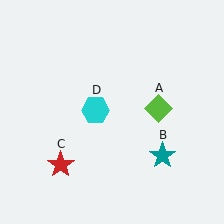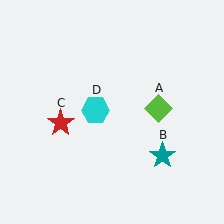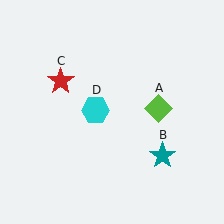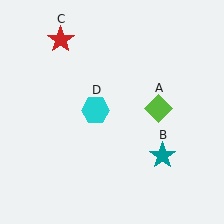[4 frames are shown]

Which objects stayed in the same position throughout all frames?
Lime diamond (object A) and teal star (object B) and cyan hexagon (object D) remained stationary.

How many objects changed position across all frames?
1 object changed position: red star (object C).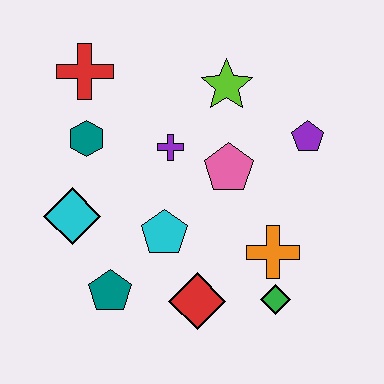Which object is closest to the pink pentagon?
The purple cross is closest to the pink pentagon.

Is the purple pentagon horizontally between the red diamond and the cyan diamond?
No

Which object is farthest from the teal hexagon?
The green diamond is farthest from the teal hexagon.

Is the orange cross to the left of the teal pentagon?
No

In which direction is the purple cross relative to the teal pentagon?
The purple cross is above the teal pentagon.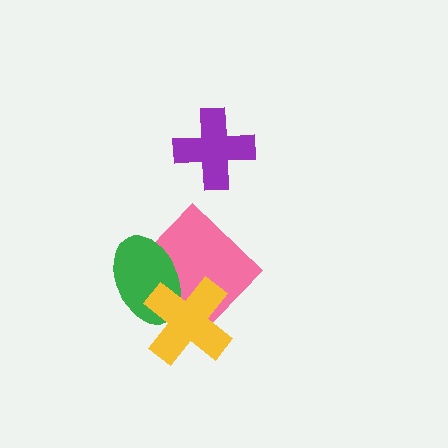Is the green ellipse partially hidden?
Yes, it is partially covered by another shape.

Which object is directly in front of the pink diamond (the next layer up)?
The green ellipse is directly in front of the pink diamond.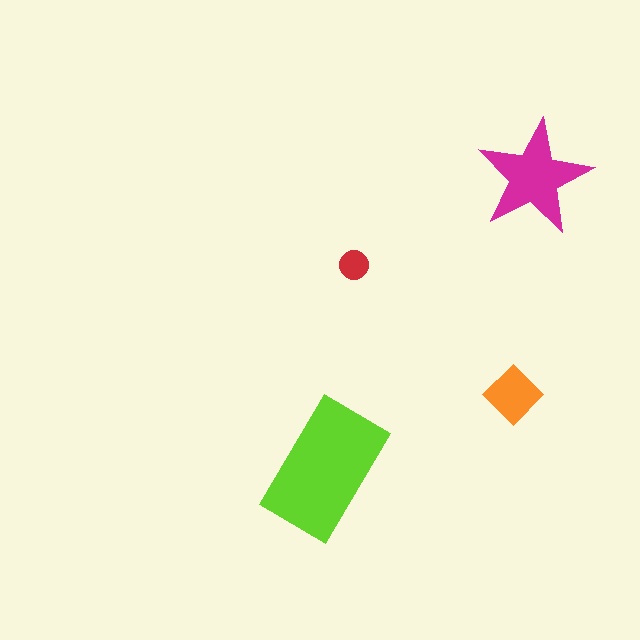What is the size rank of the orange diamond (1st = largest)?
3rd.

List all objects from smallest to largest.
The red circle, the orange diamond, the magenta star, the lime rectangle.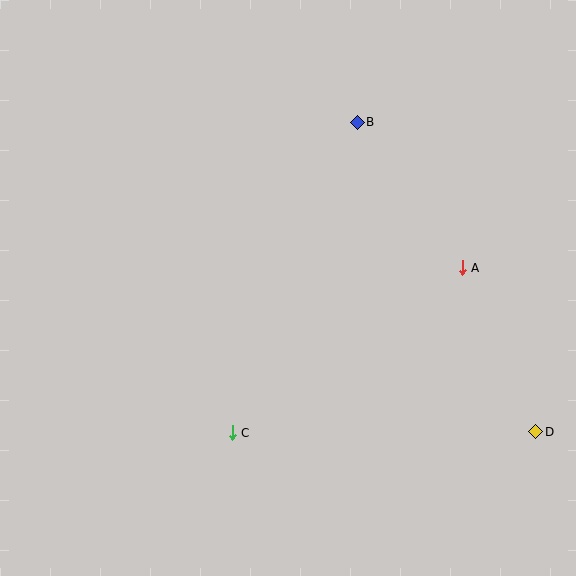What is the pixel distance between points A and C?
The distance between A and C is 283 pixels.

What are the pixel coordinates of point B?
Point B is at (357, 122).